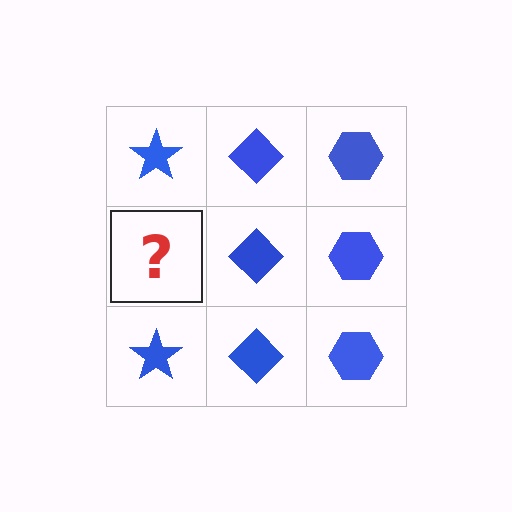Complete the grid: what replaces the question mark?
The question mark should be replaced with a blue star.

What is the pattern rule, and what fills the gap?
The rule is that each column has a consistent shape. The gap should be filled with a blue star.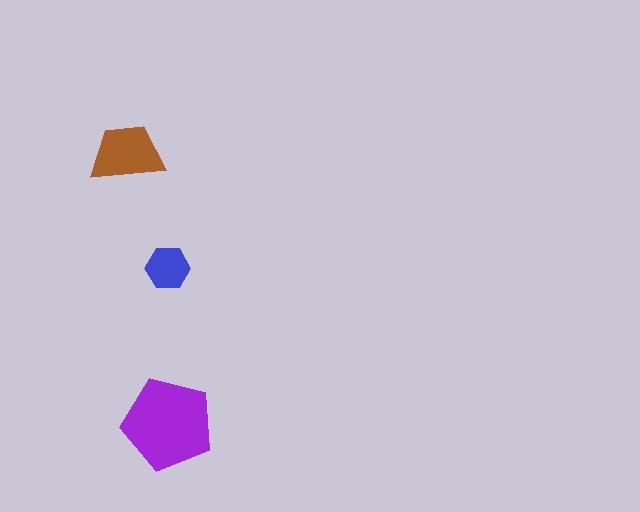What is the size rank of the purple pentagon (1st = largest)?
1st.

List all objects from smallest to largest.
The blue hexagon, the brown trapezoid, the purple pentagon.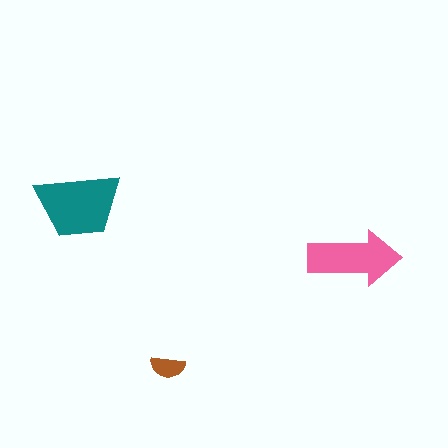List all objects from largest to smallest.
The teal trapezoid, the pink arrow, the brown semicircle.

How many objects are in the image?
There are 3 objects in the image.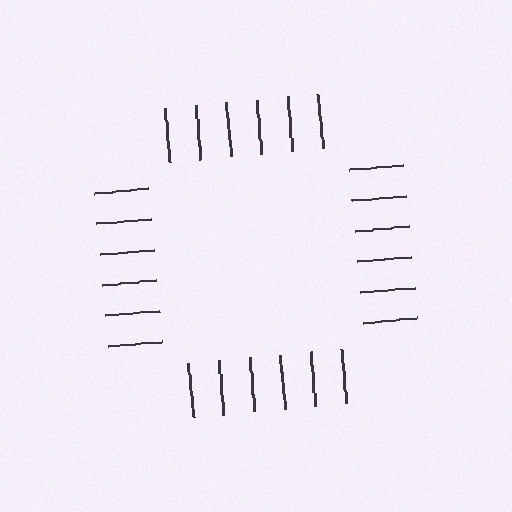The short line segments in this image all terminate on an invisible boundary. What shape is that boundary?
An illusory square — the line segments terminate on its edges but no continuous stroke is drawn.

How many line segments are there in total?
24 — 6 along each of the 4 edges.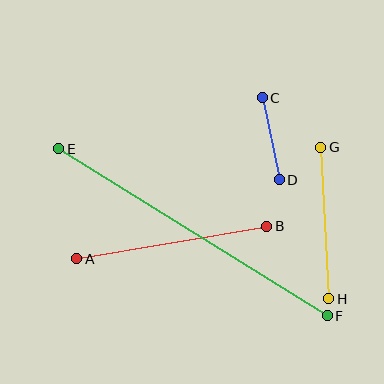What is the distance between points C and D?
The distance is approximately 84 pixels.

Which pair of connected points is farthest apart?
Points E and F are farthest apart.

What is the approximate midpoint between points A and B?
The midpoint is at approximately (172, 243) pixels.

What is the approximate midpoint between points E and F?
The midpoint is at approximately (193, 232) pixels.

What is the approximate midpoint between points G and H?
The midpoint is at approximately (325, 223) pixels.